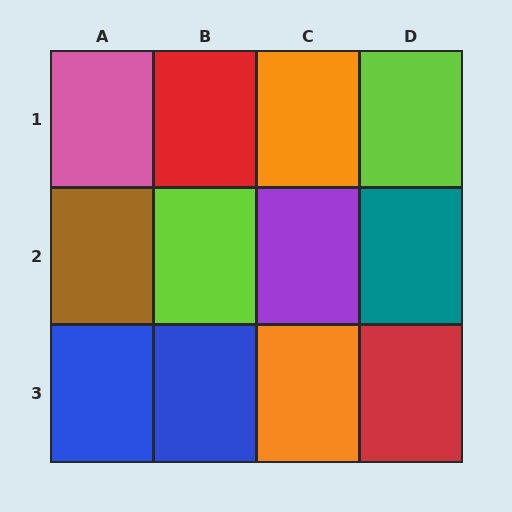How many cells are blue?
2 cells are blue.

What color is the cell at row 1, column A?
Pink.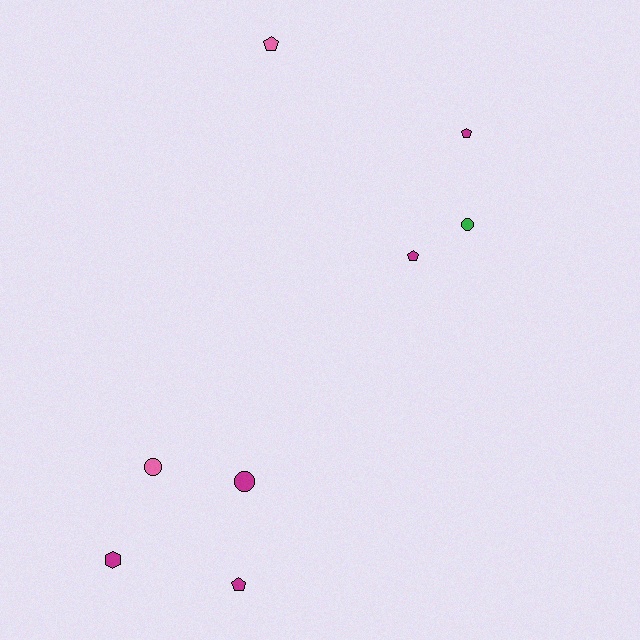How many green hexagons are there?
There are no green hexagons.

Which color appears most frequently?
Magenta, with 5 objects.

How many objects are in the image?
There are 8 objects.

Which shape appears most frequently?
Pentagon, with 4 objects.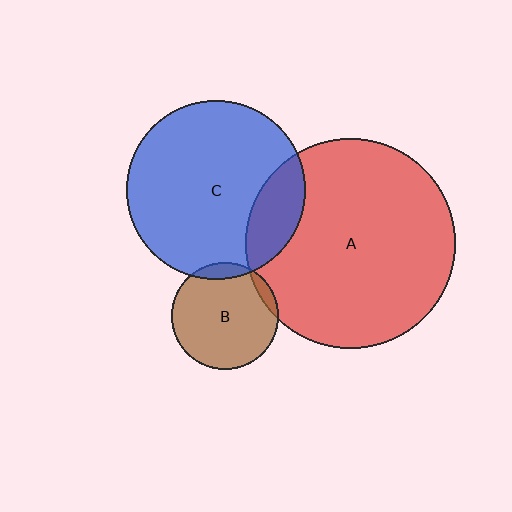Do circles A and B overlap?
Yes.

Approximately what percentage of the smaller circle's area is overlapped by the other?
Approximately 5%.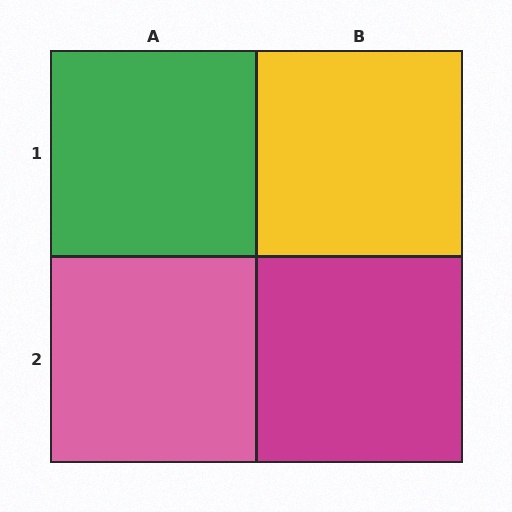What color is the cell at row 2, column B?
Magenta.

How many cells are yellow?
1 cell is yellow.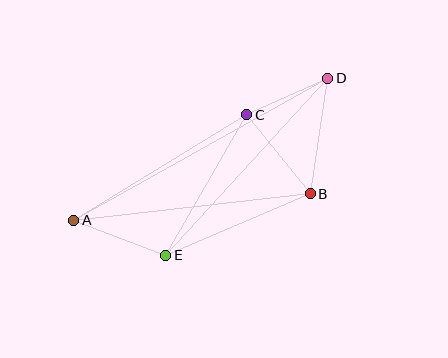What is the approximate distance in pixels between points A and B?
The distance between A and B is approximately 238 pixels.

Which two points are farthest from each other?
Points A and D are farthest from each other.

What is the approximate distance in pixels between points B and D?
The distance between B and D is approximately 117 pixels.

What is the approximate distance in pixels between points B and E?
The distance between B and E is approximately 157 pixels.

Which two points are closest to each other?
Points C and D are closest to each other.